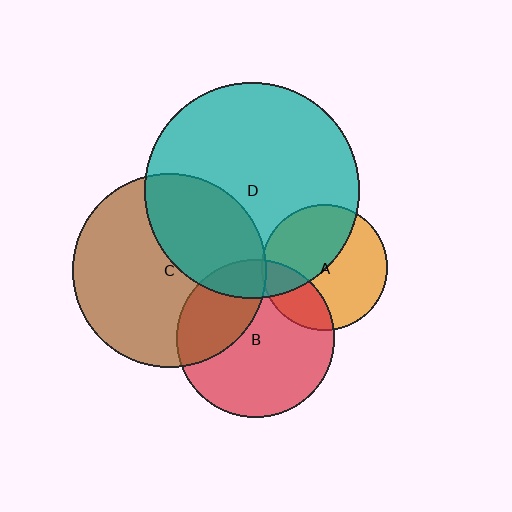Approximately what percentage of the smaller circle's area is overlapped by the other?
Approximately 45%.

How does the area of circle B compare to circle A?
Approximately 1.6 times.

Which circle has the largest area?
Circle D (teal).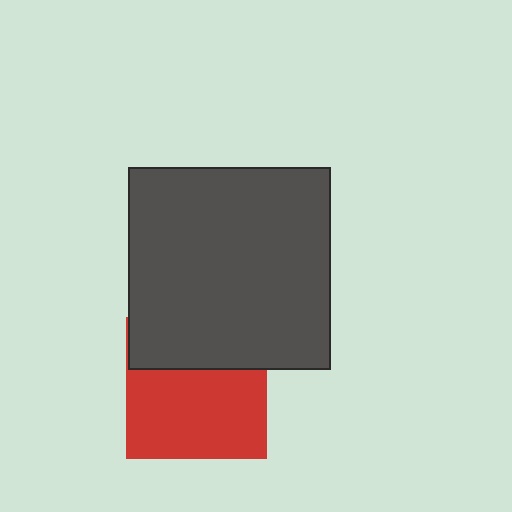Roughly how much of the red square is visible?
About half of it is visible (roughly 64%).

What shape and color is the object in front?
The object in front is a dark gray square.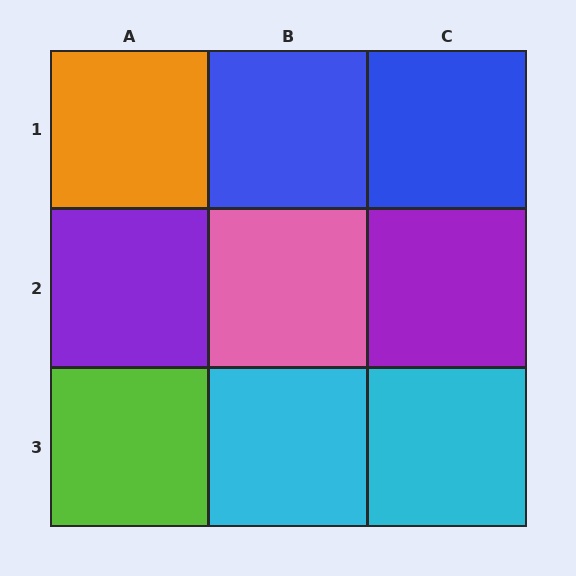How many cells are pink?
1 cell is pink.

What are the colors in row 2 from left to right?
Purple, pink, purple.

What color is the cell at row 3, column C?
Cyan.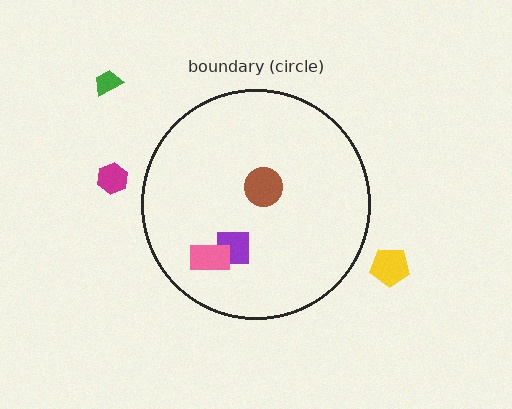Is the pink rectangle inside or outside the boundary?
Inside.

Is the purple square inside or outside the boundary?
Inside.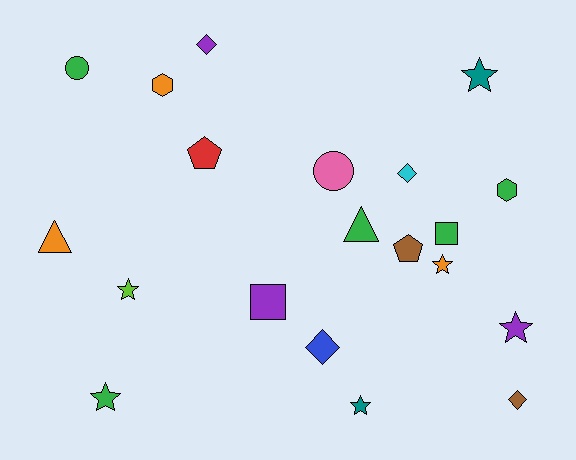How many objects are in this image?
There are 20 objects.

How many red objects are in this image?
There is 1 red object.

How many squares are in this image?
There are 2 squares.